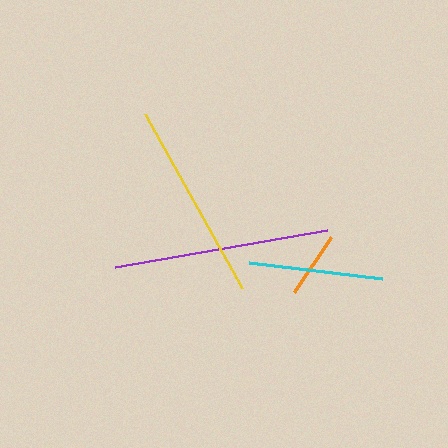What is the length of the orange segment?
The orange segment is approximately 65 pixels long.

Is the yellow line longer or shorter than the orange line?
The yellow line is longer than the orange line.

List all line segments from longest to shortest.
From longest to shortest: purple, yellow, cyan, orange.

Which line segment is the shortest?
The orange line is the shortest at approximately 65 pixels.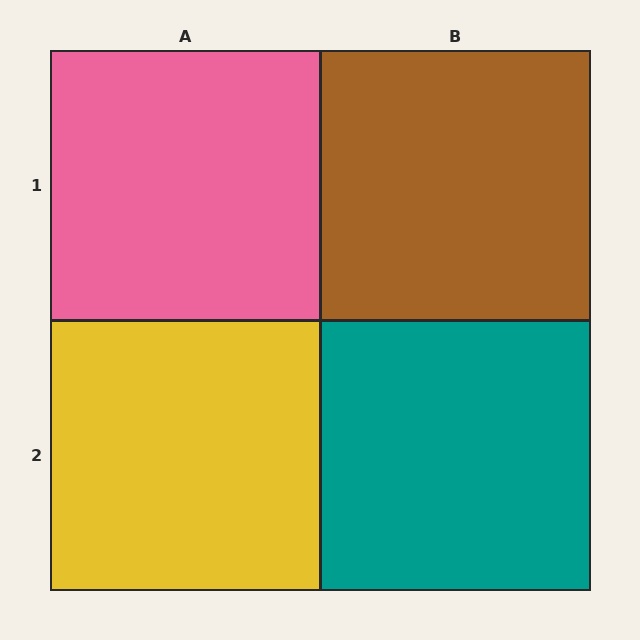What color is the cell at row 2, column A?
Yellow.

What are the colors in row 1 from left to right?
Pink, brown.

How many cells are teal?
1 cell is teal.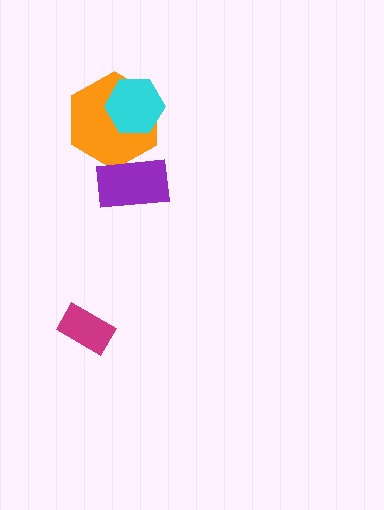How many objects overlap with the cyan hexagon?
1 object overlaps with the cyan hexagon.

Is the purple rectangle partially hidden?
No, no other shape covers it.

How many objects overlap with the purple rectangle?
1 object overlaps with the purple rectangle.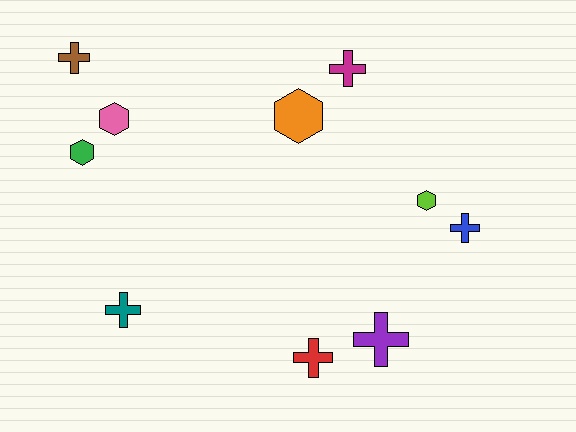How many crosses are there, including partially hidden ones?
There are 6 crosses.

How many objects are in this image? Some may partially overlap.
There are 10 objects.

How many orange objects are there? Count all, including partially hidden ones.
There is 1 orange object.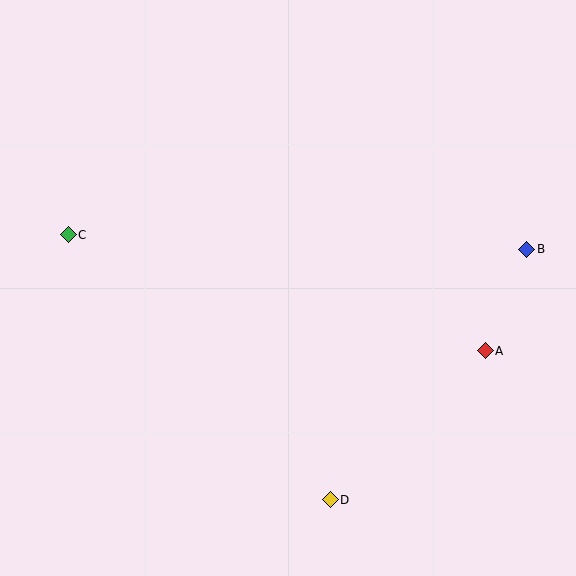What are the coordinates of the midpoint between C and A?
The midpoint between C and A is at (277, 293).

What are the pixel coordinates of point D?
Point D is at (330, 500).